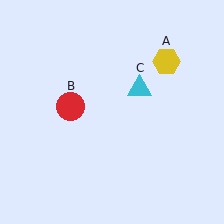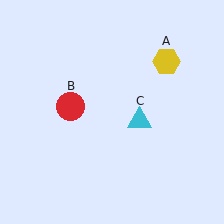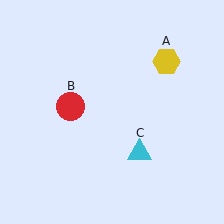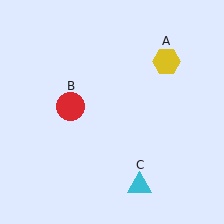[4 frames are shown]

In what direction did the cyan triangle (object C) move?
The cyan triangle (object C) moved down.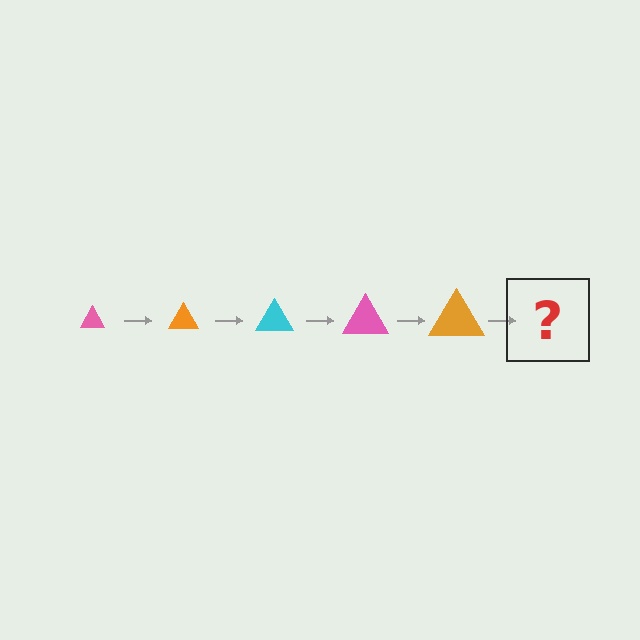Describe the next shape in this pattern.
It should be a cyan triangle, larger than the previous one.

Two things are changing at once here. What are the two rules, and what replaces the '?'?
The two rules are that the triangle grows larger each step and the color cycles through pink, orange, and cyan. The '?' should be a cyan triangle, larger than the previous one.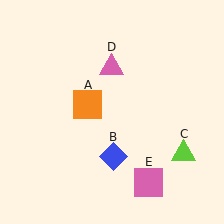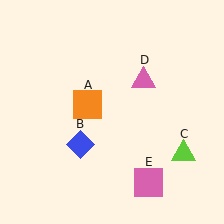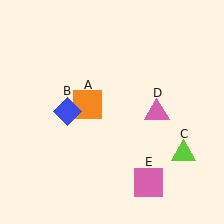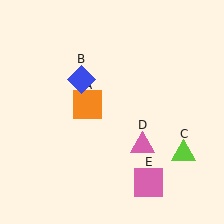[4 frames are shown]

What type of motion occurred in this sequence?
The blue diamond (object B), pink triangle (object D) rotated clockwise around the center of the scene.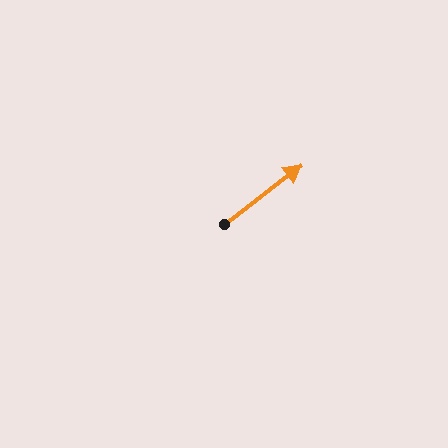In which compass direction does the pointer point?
Northeast.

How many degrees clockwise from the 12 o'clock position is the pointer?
Approximately 53 degrees.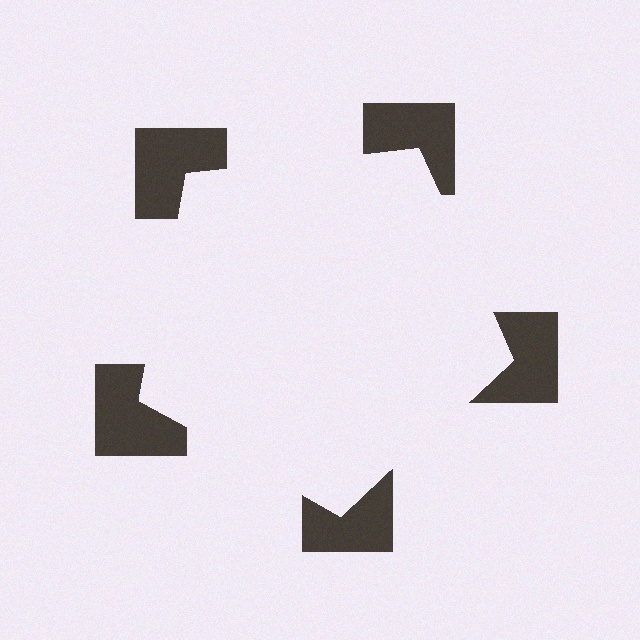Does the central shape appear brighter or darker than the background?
It typically appears slightly brighter than the background, even though no actual brightness change is drawn.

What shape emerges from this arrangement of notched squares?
An illusory pentagon — its edges are inferred from the aligned wedge cuts in the notched squares, not physically drawn.